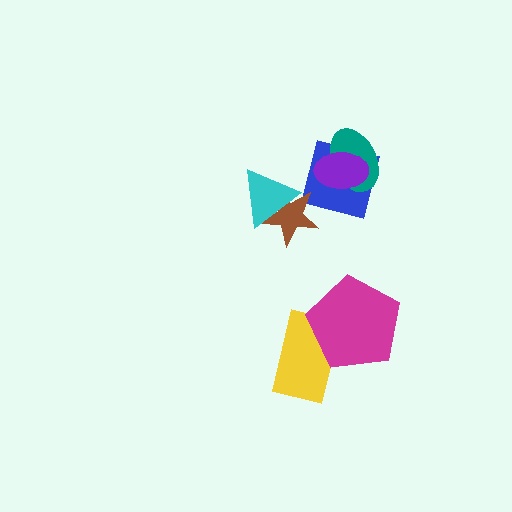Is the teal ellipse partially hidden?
Yes, it is partially covered by another shape.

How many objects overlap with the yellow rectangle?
1 object overlaps with the yellow rectangle.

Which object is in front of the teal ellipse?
The purple ellipse is in front of the teal ellipse.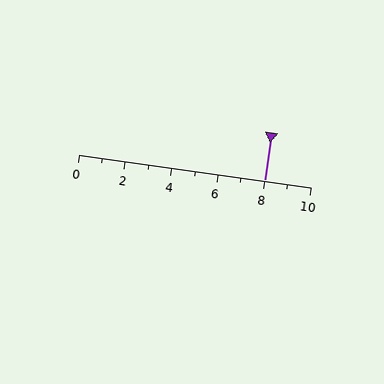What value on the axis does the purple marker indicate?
The marker indicates approximately 8.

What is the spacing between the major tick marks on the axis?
The major ticks are spaced 2 apart.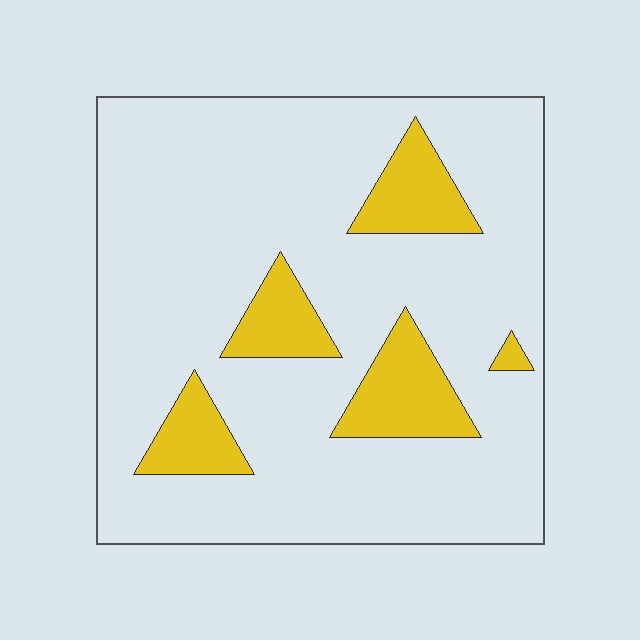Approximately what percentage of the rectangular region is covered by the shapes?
Approximately 15%.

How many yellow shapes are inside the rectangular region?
5.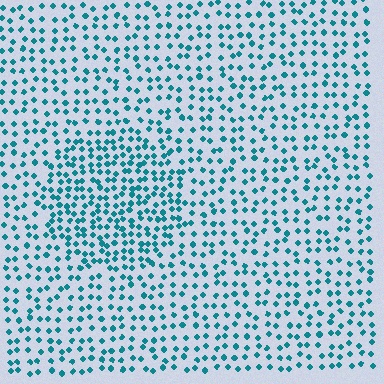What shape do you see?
I see a circle.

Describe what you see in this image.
The image contains small teal elements arranged at two different densities. A circle-shaped region is visible where the elements are more densely packed than the surrounding area.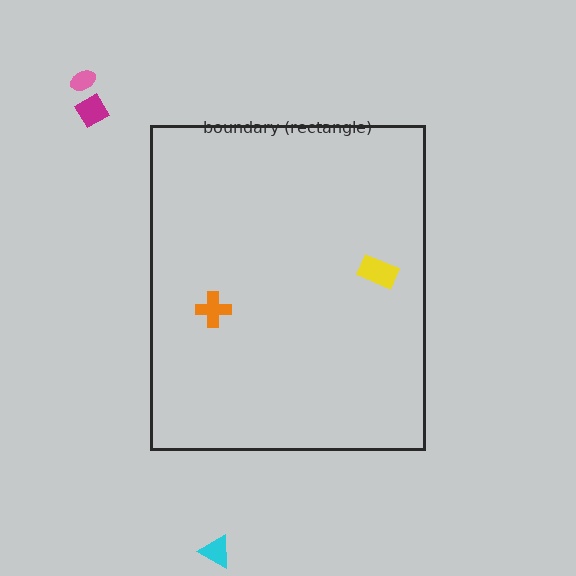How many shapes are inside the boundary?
2 inside, 3 outside.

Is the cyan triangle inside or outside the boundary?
Outside.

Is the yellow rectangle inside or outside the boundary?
Inside.